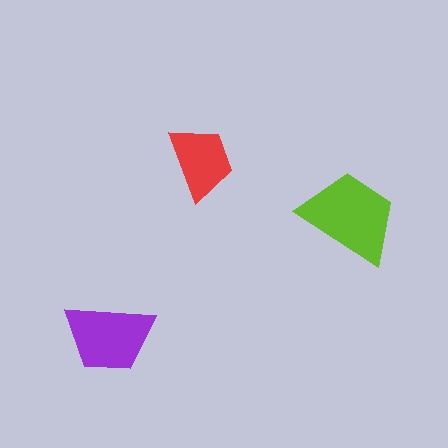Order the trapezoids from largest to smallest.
the lime one, the purple one, the red one.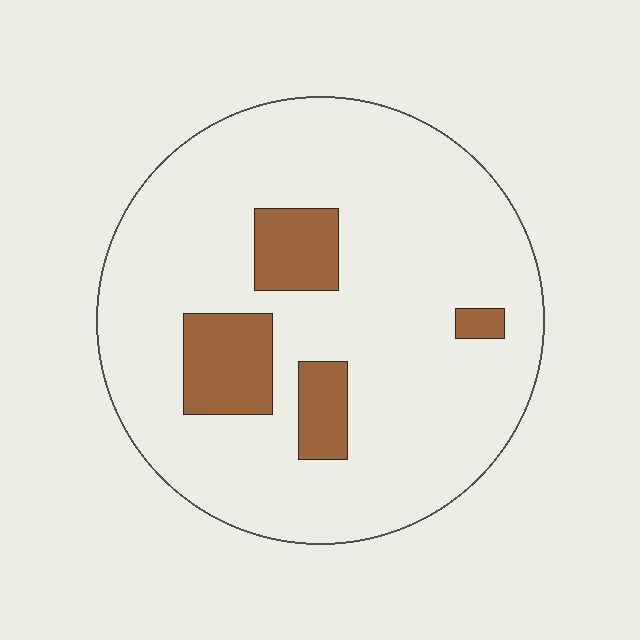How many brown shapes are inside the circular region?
4.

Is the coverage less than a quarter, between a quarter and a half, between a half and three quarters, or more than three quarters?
Less than a quarter.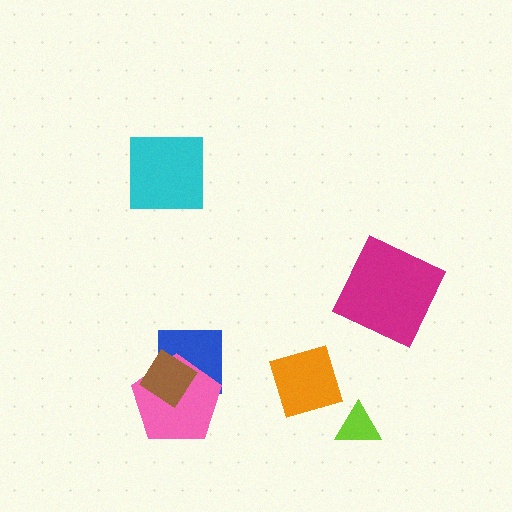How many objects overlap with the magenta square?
0 objects overlap with the magenta square.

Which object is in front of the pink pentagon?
The brown diamond is in front of the pink pentagon.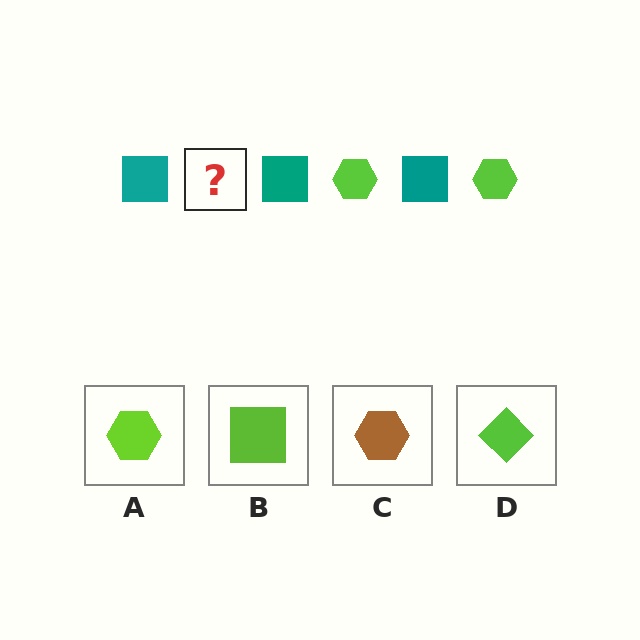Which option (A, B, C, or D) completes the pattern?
A.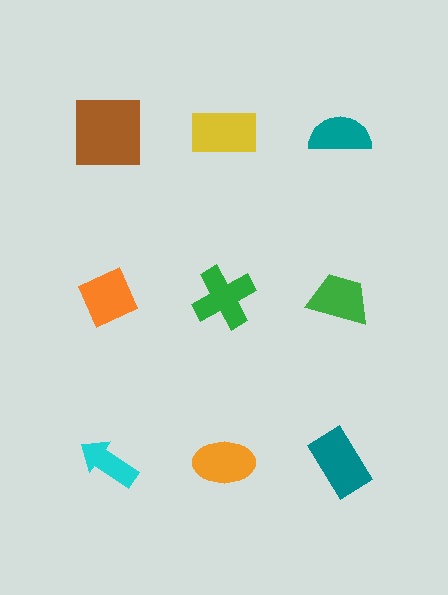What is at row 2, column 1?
An orange diamond.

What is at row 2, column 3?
A green trapezoid.